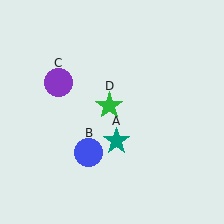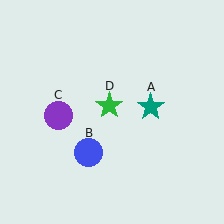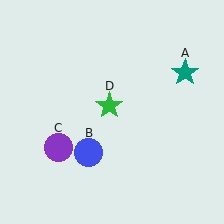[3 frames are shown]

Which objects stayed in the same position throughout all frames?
Blue circle (object B) and green star (object D) remained stationary.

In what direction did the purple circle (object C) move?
The purple circle (object C) moved down.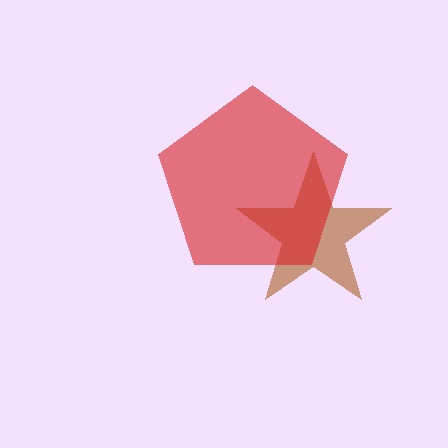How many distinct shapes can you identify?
There are 2 distinct shapes: a brown star, a red pentagon.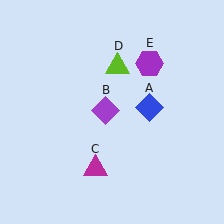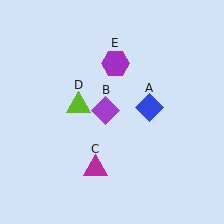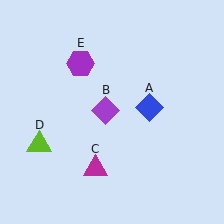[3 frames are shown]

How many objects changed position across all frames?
2 objects changed position: lime triangle (object D), purple hexagon (object E).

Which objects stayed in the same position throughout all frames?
Blue diamond (object A) and purple diamond (object B) and magenta triangle (object C) remained stationary.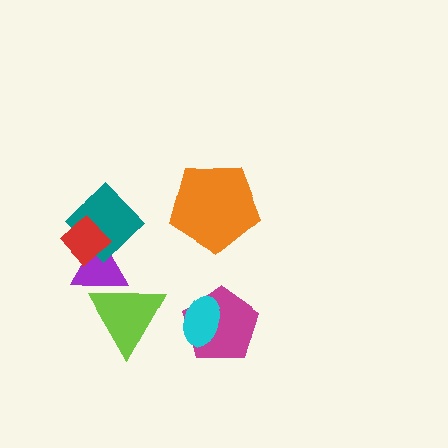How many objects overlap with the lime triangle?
1 object overlaps with the lime triangle.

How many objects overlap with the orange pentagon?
0 objects overlap with the orange pentagon.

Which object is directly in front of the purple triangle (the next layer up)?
The teal diamond is directly in front of the purple triangle.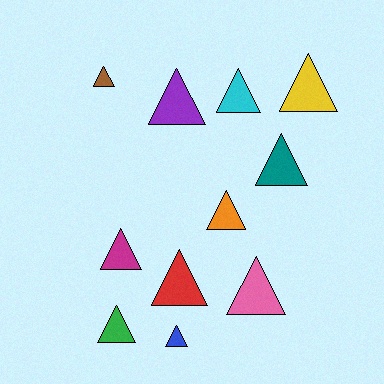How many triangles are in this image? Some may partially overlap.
There are 11 triangles.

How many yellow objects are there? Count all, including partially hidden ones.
There is 1 yellow object.